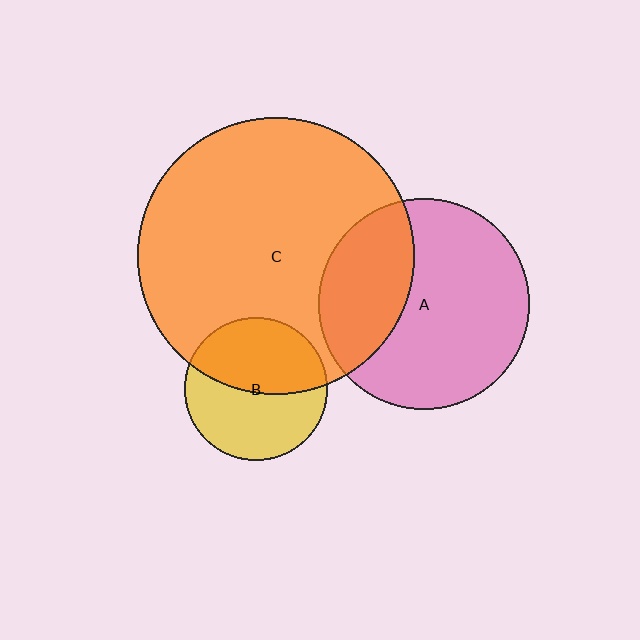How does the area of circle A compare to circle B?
Approximately 2.2 times.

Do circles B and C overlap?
Yes.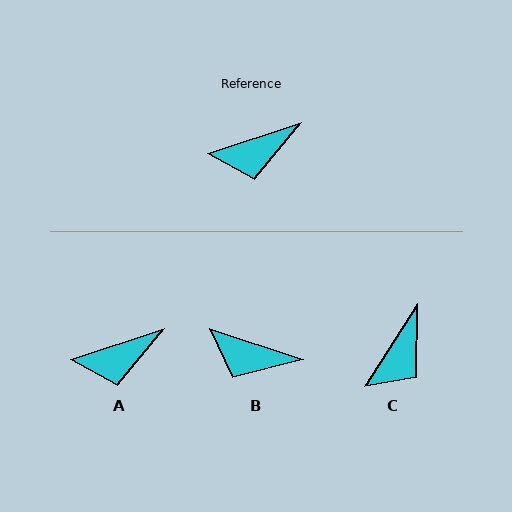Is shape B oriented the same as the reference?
No, it is off by about 36 degrees.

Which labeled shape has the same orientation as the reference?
A.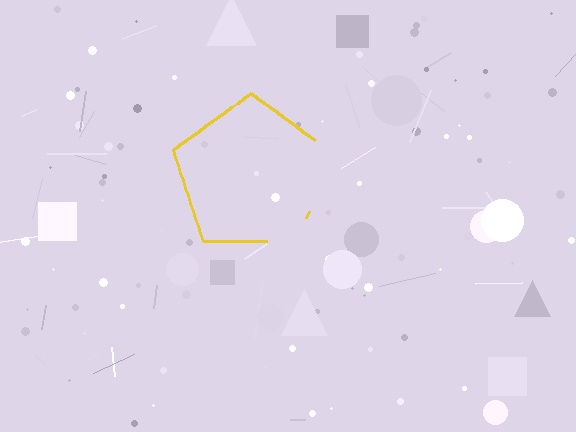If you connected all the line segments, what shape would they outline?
They would outline a pentagon.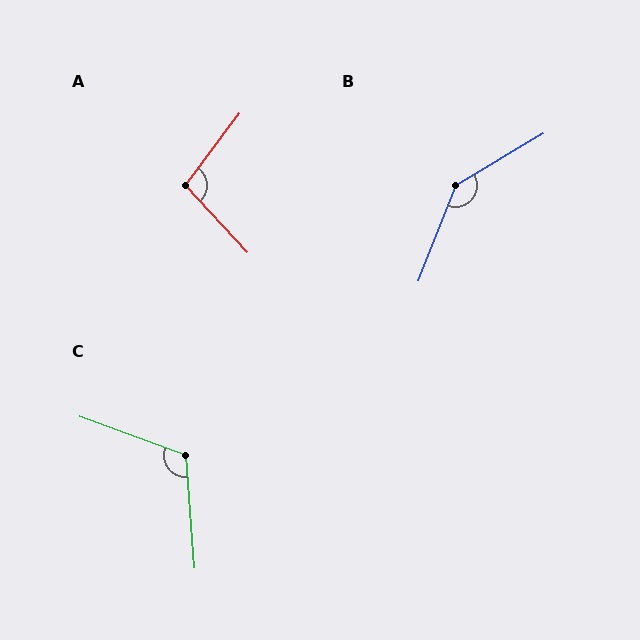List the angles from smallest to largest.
A (100°), C (114°), B (142°).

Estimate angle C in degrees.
Approximately 114 degrees.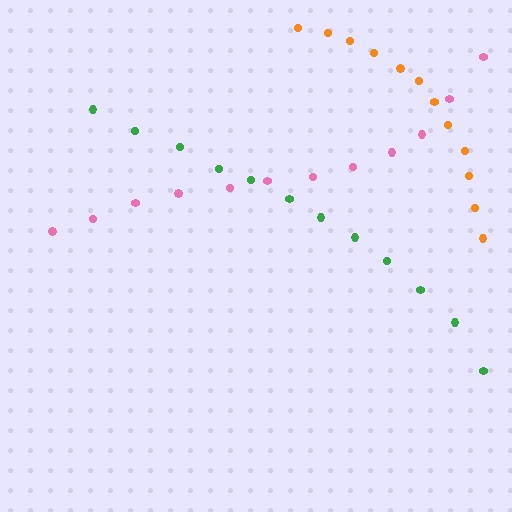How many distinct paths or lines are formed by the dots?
There are 3 distinct paths.